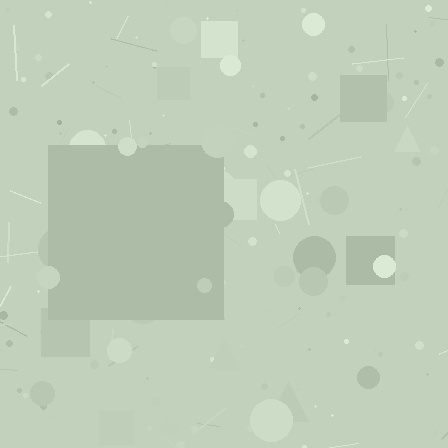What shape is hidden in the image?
A square is hidden in the image.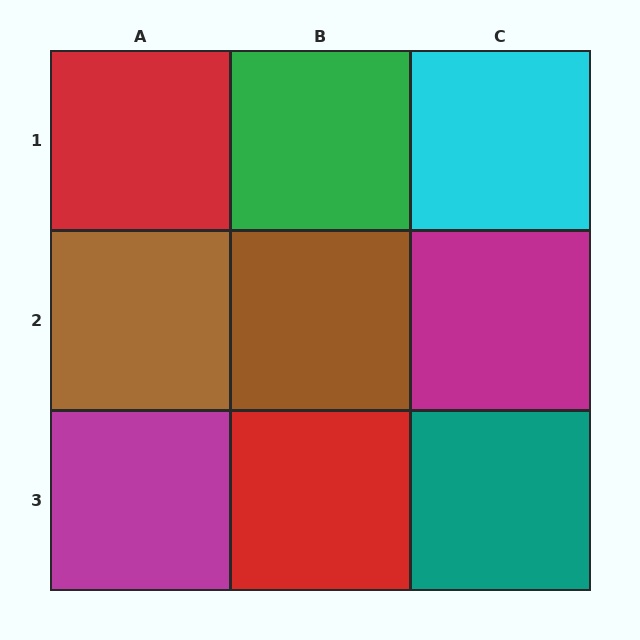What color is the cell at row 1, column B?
Green.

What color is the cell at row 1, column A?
Red.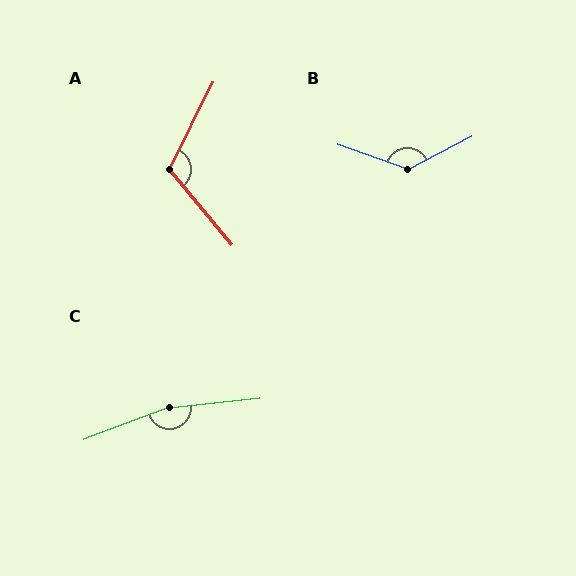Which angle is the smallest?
A, at approximately 114 degrees.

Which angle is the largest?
C, at approximately 165 degrees.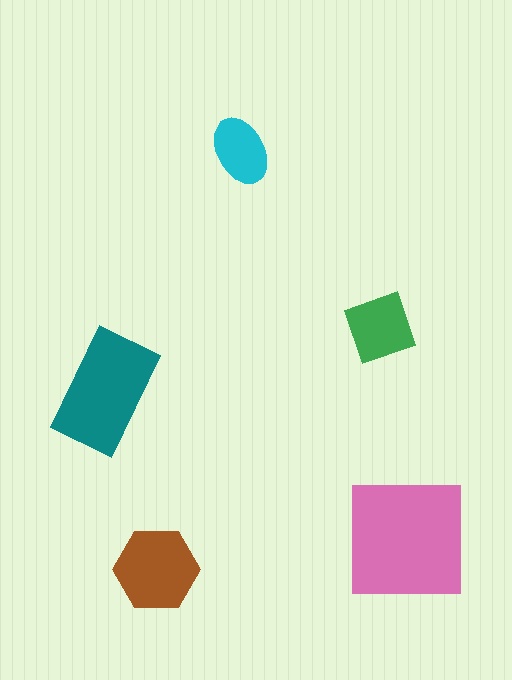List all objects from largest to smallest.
The pink square, the teal rectangle, the brown hexagon, the green diamond, the cyan ellipse.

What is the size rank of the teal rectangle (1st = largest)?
2nd.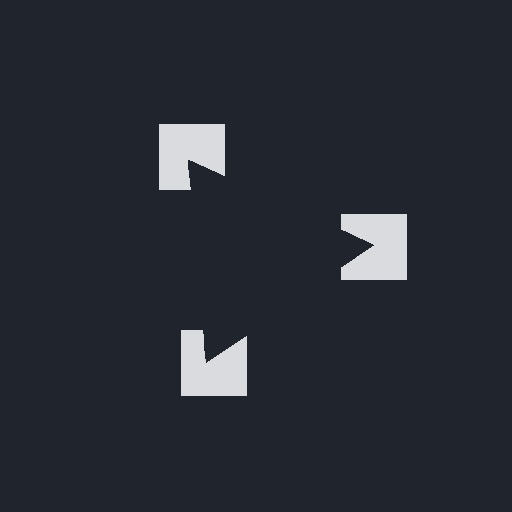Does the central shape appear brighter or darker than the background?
It typically appears slightly darker than the background, even though no actual brightness change is drawn.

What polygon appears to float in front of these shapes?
An illusory triangle — its edges are inferred from the aligned wedge cuts in the notched squares, not physically drawn.